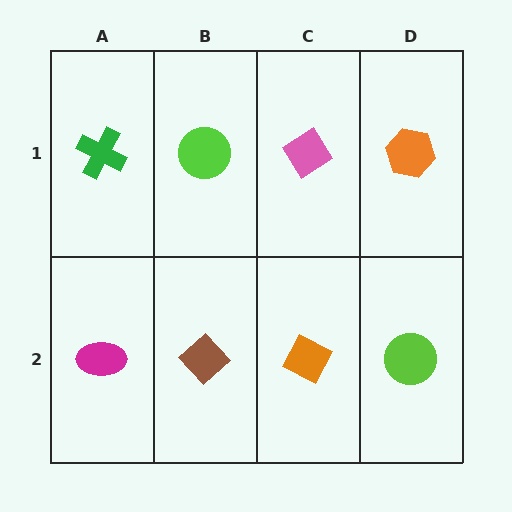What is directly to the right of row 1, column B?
A pink diamond.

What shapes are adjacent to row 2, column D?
An orange hexagon (row 1, column D), an orange diamond (row 2, column C).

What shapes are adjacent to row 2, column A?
A green cross (row 1, column A), a brown diamond (row 2, column B).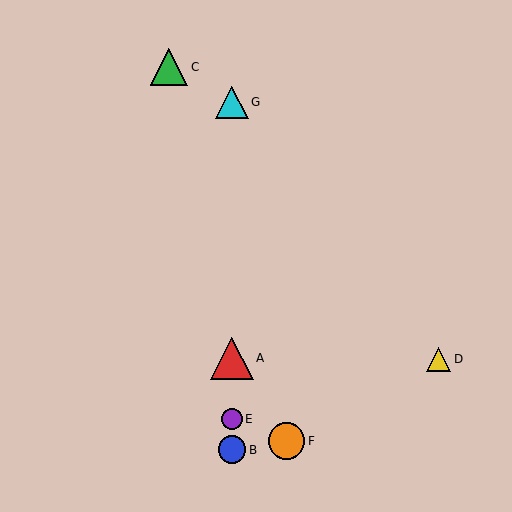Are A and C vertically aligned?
No, A is at x≈232 and C is at x≈169.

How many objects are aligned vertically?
4 objects (A, B, E, G) are aligned vertically.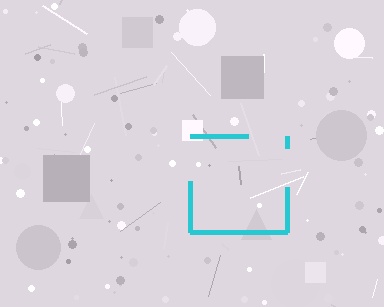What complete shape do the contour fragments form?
The contour fragments form a square.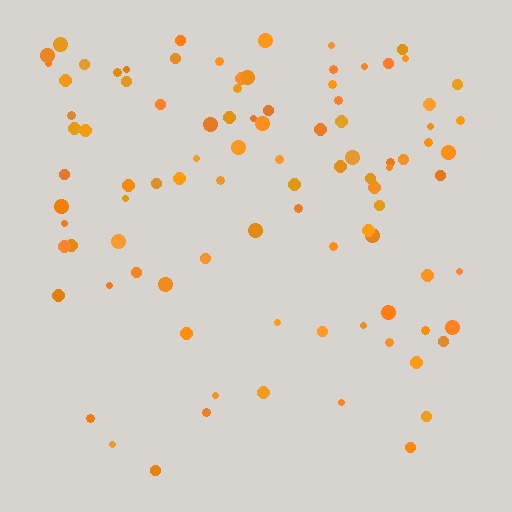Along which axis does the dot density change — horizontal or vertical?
Vertical.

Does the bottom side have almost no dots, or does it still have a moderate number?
Still a moderate number, just noticeably fewer than the top.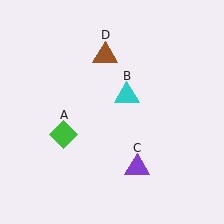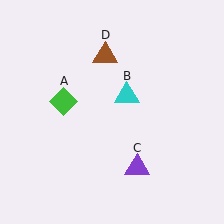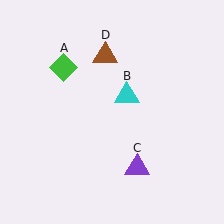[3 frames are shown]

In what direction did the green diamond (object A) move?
The green diamond (object A) moved up.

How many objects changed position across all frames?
1 object changed position: green diamond (object A).